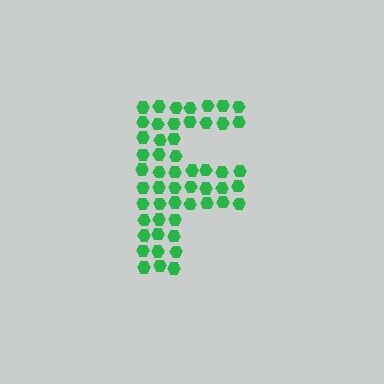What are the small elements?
The small elements are hexagons.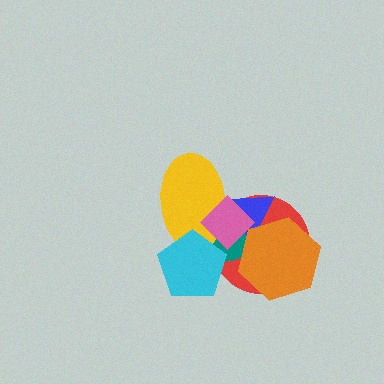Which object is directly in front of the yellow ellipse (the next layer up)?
The cyan pentagon is directly in front of the yellow ellipse.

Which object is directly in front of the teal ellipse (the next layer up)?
The yellow ellipse is directly in front of the teal ellipse.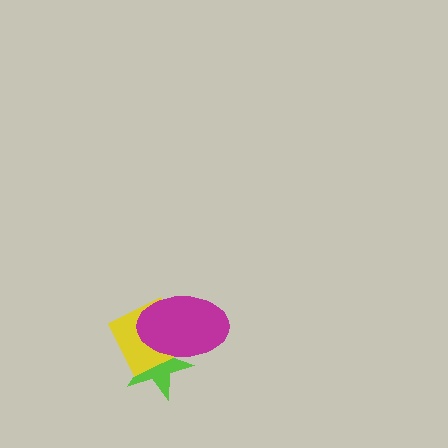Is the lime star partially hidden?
Yes, it is partially covered by another shape.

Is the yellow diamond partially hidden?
Yes, it is partially covered by another shape.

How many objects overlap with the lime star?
2 objects overlap with the lime star.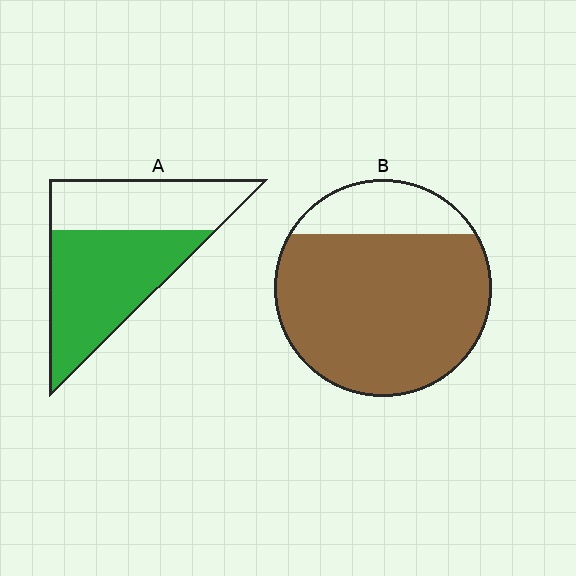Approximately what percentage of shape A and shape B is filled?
A is approximately 60% and B is approximately 80%.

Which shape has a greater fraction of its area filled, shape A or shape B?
Shape B.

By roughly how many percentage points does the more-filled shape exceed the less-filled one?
By roughly 20 percentage points (B over A).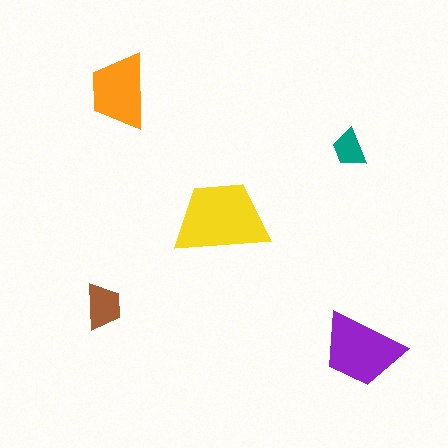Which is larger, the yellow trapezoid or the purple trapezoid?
The yellow one.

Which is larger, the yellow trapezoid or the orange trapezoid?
The yellow one.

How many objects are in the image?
There are 5 objects in the image.